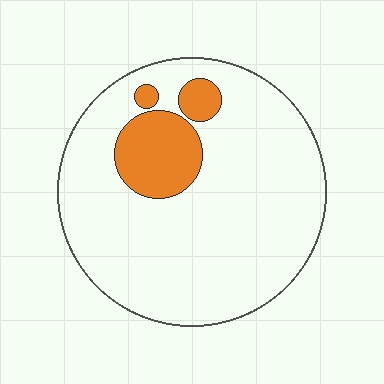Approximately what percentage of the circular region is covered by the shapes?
Approximately 15%.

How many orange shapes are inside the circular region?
3.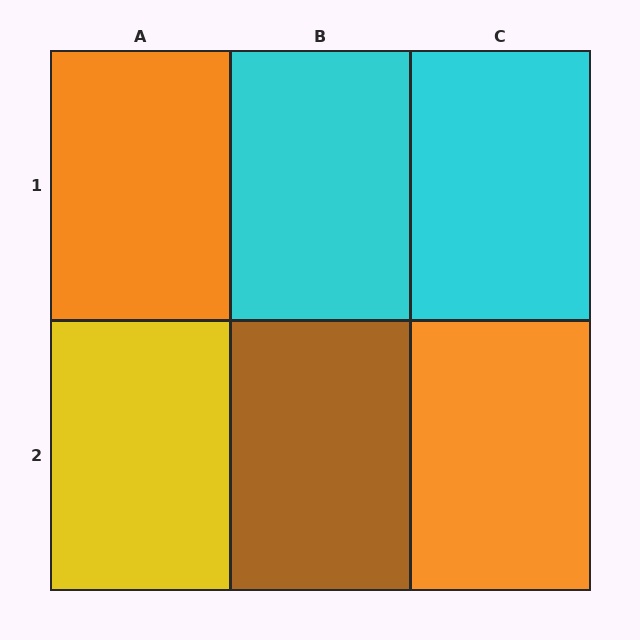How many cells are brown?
1 cell is brown.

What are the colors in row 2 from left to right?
Yellow, brown, orange.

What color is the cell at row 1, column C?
Cyan.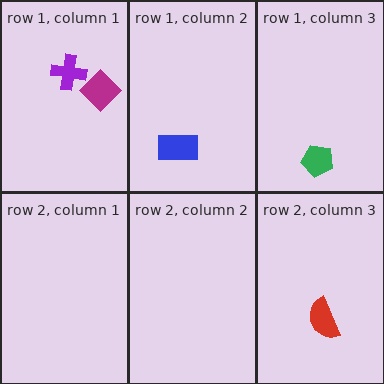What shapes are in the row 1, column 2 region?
The blue rectangle.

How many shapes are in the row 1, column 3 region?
1.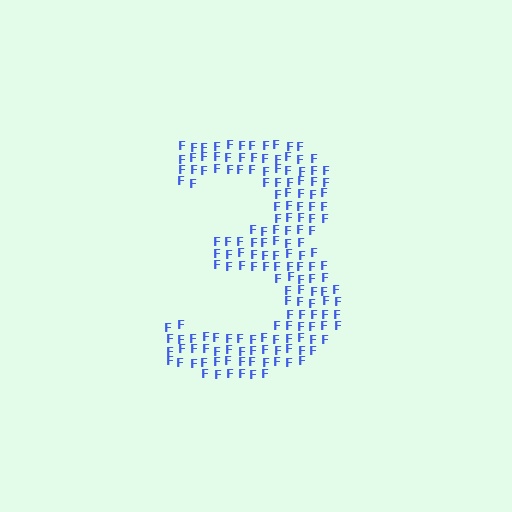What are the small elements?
The small elements are letter F's.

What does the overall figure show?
The overall figure shows the digit 3.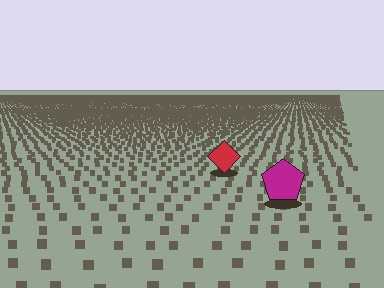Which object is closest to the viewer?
The magenta pentagon is closest. The texture marks near it are larger and more spread out.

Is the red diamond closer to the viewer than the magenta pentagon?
No. The magenta pentagon is closer — you can tell from the texture gradient: the ground texture is coarser near it.